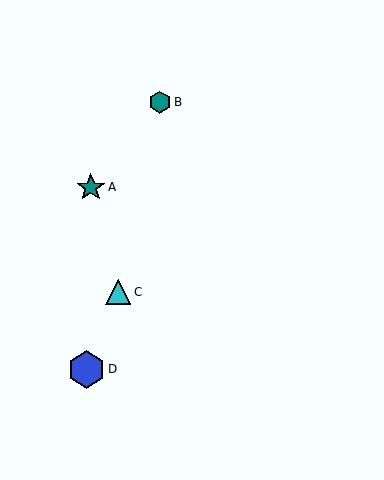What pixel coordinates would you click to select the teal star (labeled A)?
Click at (91, 187) to select the teal star A.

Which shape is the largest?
The blue hexagon (labeled D) is the largest.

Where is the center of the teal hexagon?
The center of the teal hexagon is at (160, 102).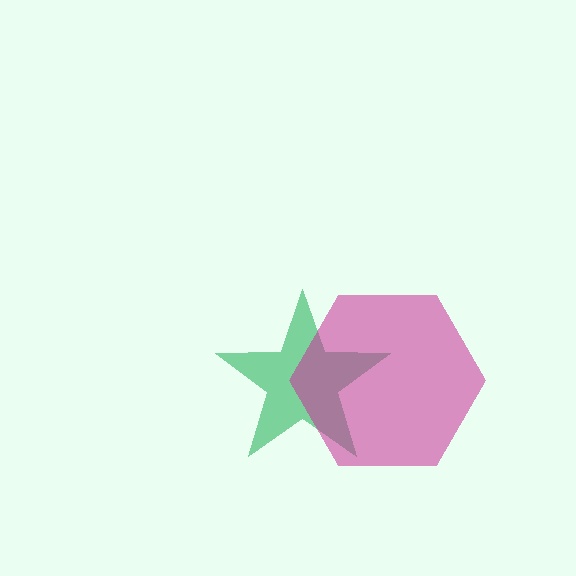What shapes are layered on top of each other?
The layered shapes are: a green star, a magenta hexagon.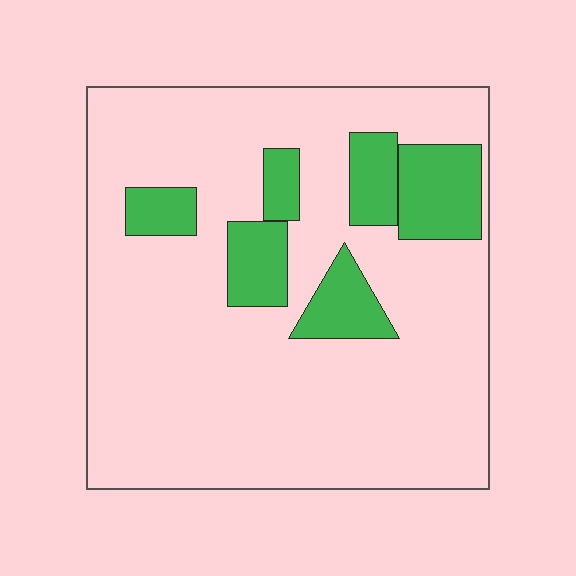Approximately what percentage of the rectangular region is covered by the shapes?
Approximately 20%.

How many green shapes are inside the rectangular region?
6.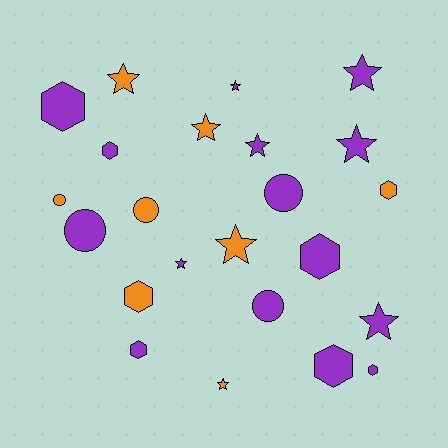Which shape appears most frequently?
Star, with 10 objects.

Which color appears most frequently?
Purple, with 15 objects.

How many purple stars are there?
There are 6 purple stars.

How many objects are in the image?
There are 23 objects.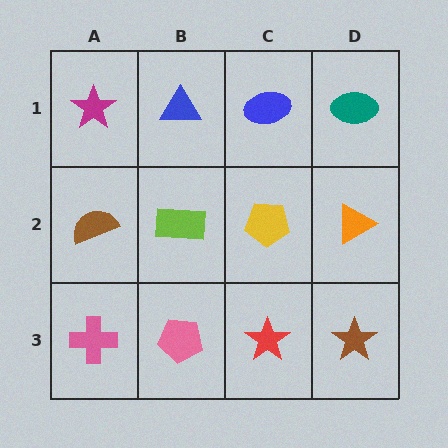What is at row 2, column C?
A yellow pentagon.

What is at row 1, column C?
A blue ellipse.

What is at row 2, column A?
A brown semicircle.